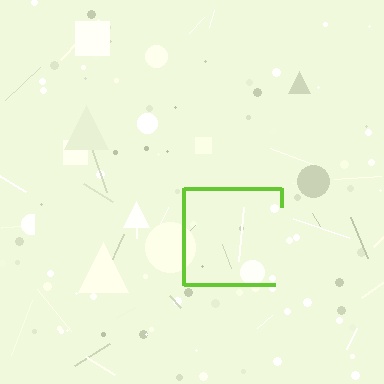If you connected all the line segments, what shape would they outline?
They would outline a square.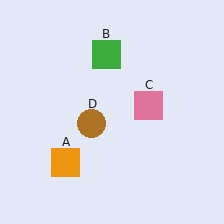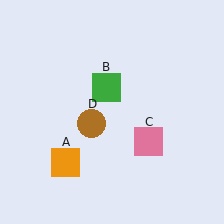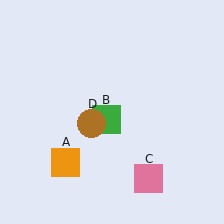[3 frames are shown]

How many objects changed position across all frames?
2 objects changed position: green square (object B), pink square (object C).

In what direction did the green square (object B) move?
The green square (object B) moved down.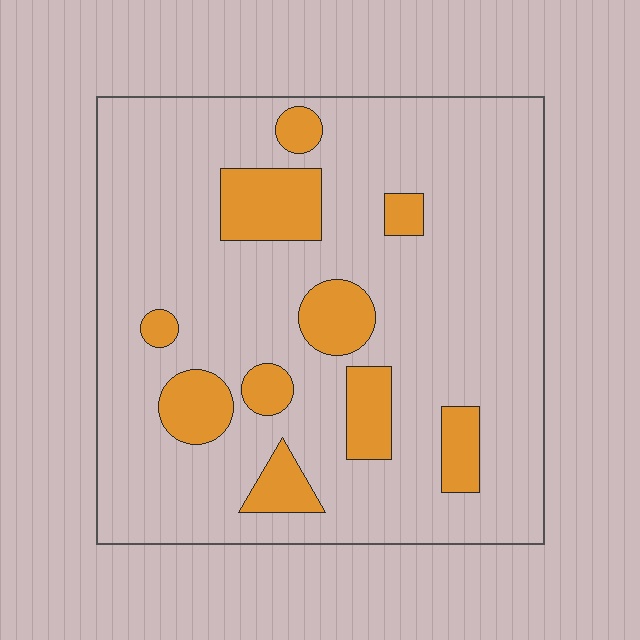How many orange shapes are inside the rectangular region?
10.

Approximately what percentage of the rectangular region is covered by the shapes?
Approximately 15%.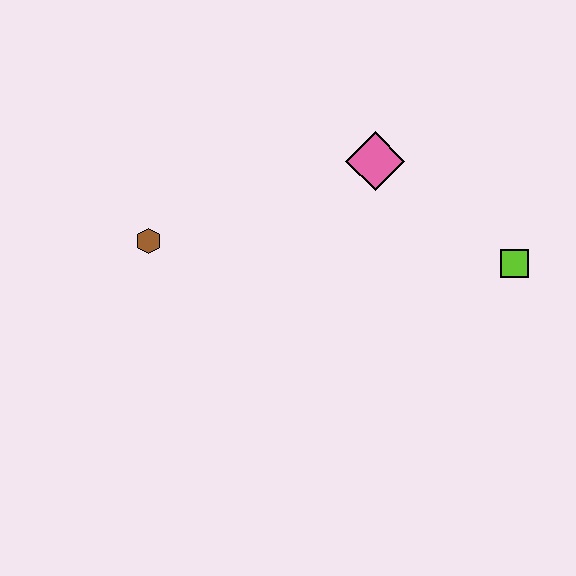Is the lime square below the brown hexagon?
Yes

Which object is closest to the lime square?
The pink diamond is closest to the lime square.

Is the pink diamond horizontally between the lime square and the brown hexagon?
Yes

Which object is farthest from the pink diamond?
The brown hexagon is farthest from the pink diamond.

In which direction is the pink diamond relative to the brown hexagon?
The pink diamond is to the right of the brown hexagon.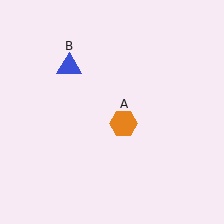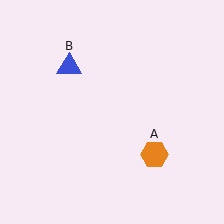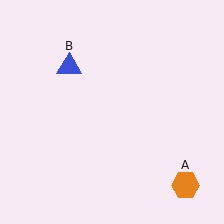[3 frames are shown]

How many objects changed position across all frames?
1 object changed position: orange hexagon (object A).